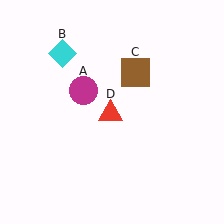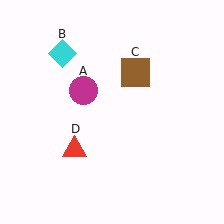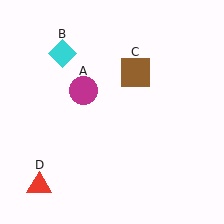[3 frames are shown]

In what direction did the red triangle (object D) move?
The red triangle (object D) moved down and to the left.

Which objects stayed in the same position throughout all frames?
Magenta circle (object A) and cyan diamond (object B) and brown square (object C) remained stationary.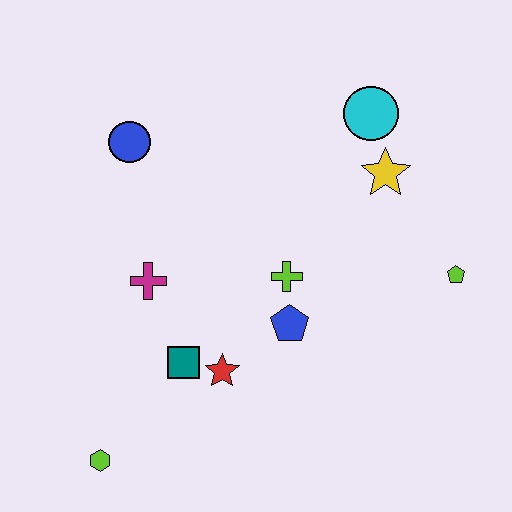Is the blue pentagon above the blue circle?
No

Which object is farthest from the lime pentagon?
The lime hexagon is farthest from the lime pentagon.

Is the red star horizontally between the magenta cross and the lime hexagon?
No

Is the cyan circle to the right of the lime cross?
Yes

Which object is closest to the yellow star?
The cyan circle is closest to the yellow star.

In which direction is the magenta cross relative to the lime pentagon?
The magenta cross is to the left of the lime pentagon.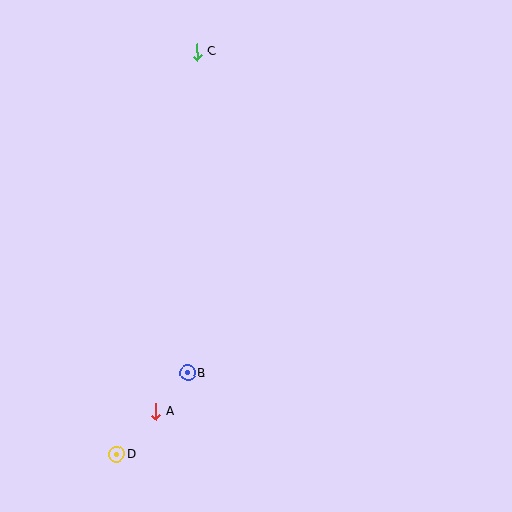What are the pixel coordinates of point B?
Point B is at (187, 373).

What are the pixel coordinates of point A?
Point A is at (156, 412).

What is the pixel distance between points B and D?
The distance between B and D is 108 pixels.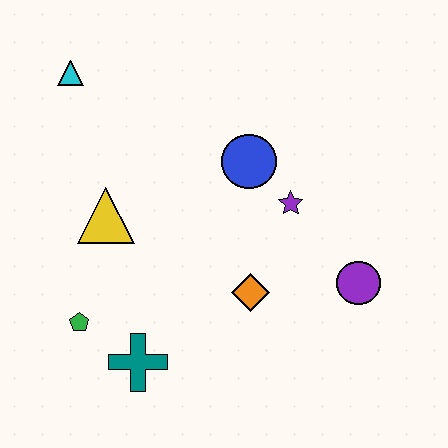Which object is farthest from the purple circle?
The cyan triangle is farthest from the purple circle.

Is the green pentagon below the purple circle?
Yes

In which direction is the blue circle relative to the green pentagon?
The blue circle is to the right of the green pentagon.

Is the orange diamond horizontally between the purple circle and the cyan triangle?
Yes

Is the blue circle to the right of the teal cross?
Yes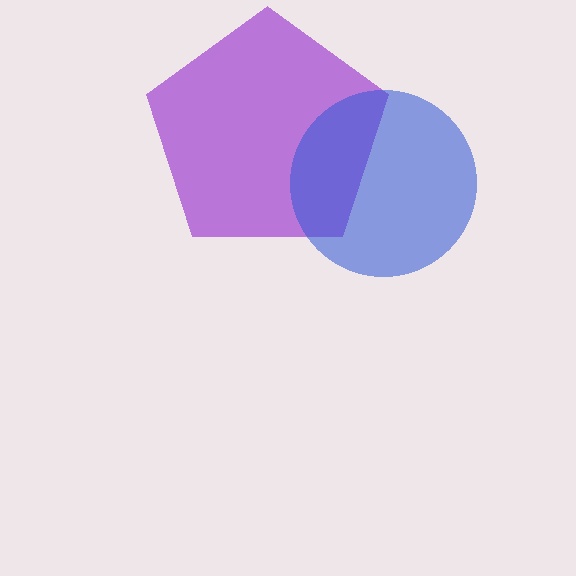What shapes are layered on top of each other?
The layered shapes are: a purple pentagon, a blue circle.